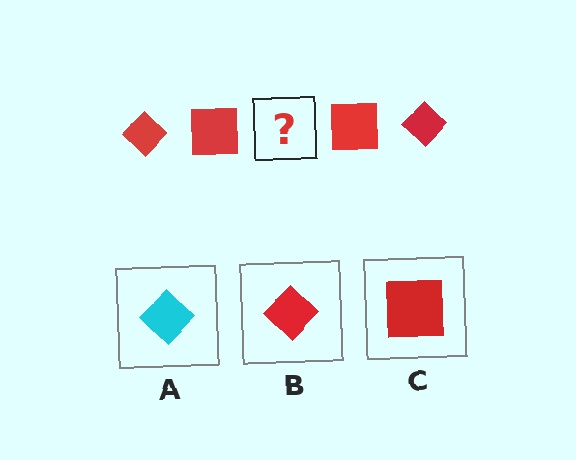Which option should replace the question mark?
Option B.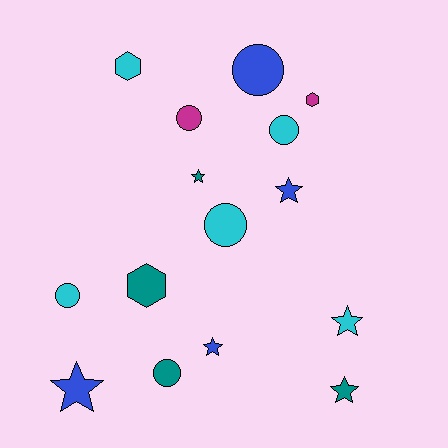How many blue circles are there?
There is 1 blue circle.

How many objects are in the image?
There are 15 objects.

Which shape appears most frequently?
Star, with 6 objects.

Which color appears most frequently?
Cyan, with 5 objects.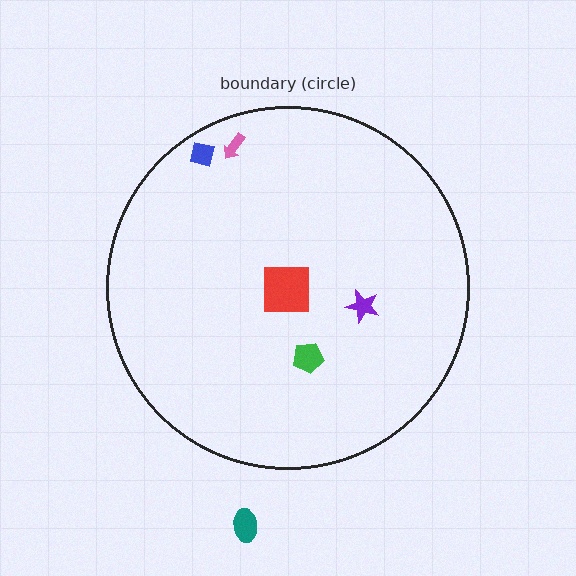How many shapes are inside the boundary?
5 inside, 1 outside.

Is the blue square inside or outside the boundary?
Inside.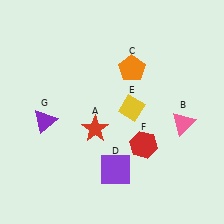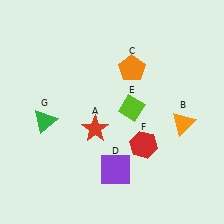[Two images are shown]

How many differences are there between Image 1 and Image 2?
There are 3 differences between the two images.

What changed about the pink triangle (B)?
In Image 1, B is pink. In Image 2, it changed to orange.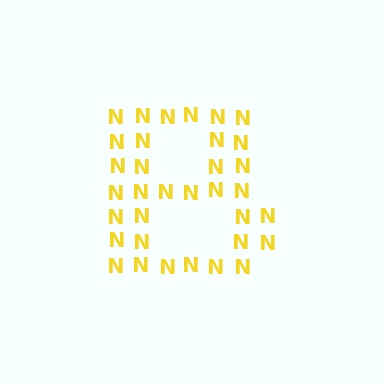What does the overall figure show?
The overall figure shows the letter B.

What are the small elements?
The small elements are letter N's.